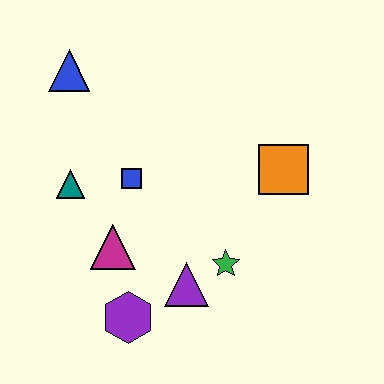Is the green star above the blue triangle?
No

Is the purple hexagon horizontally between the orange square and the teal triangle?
Yes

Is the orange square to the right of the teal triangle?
Yes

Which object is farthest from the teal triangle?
The orange square is farthest from the teal triangle.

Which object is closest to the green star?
The purple triangle is closest to the green star.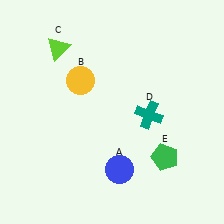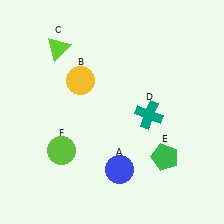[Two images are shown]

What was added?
A lime circle (F) was added in Image 2.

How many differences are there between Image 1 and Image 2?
There is 1 difference between the two images.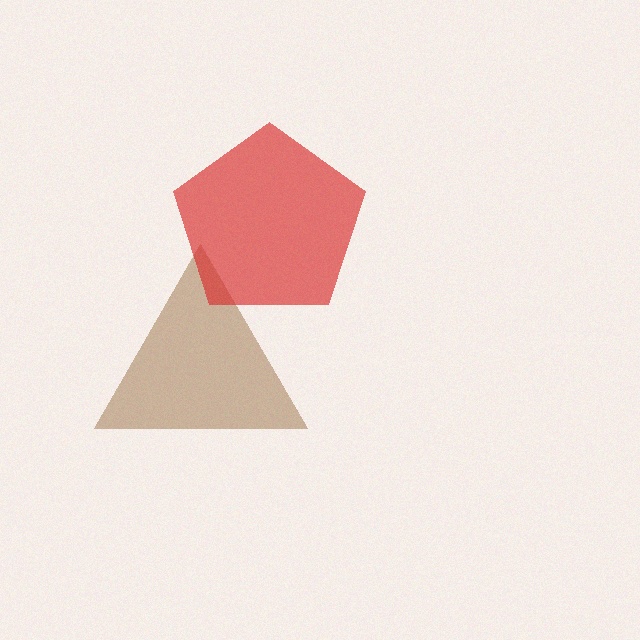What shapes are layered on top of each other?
The layered shapes are: a brown triangle, a red pentagon.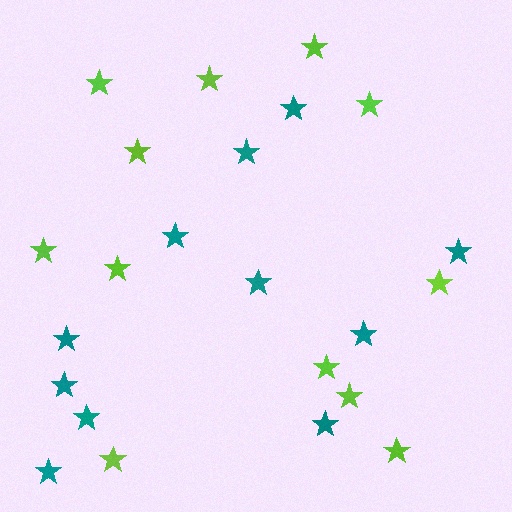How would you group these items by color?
There are 2 groups: one group of lime stars (12) and one group of teal stars (11).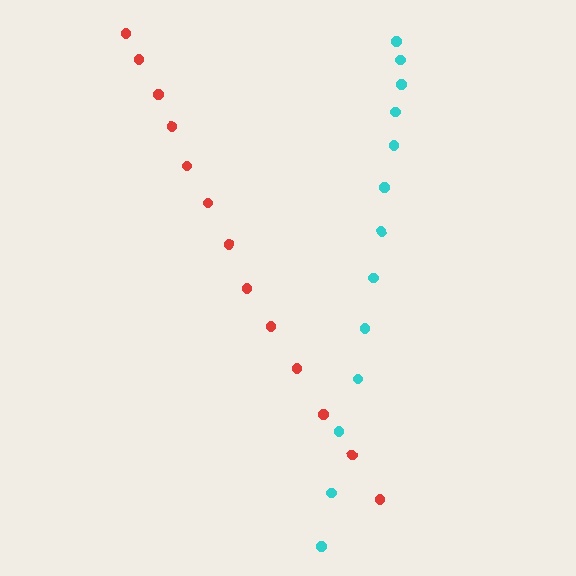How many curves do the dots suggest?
There are 2 distinct paths.